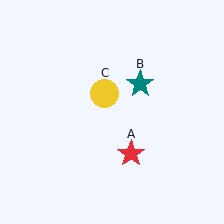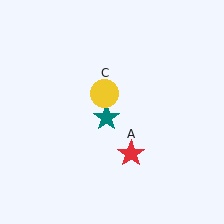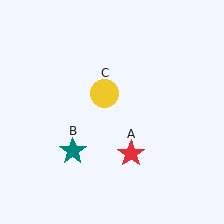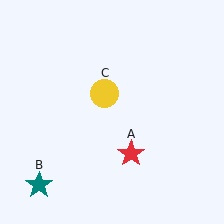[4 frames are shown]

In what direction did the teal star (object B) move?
The teal star (object B) moved down and to the left.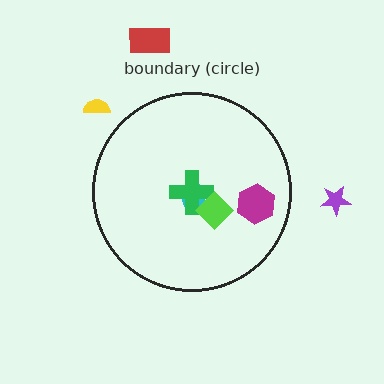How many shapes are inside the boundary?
4 inside, 3 outside.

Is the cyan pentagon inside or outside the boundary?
Inside.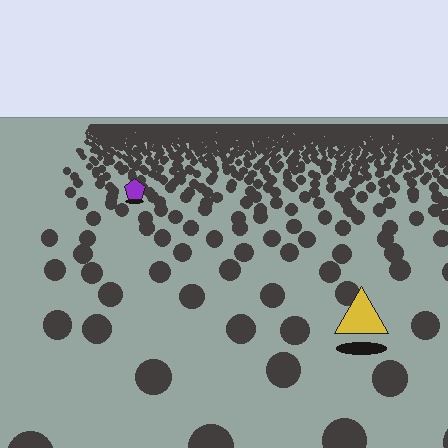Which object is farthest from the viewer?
The purple pentagon is farthest from the viewer. It appears smaller and the ground texture around it is denser.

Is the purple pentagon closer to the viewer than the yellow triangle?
No. The yellow triangle is closer — you can tell from the texture gradient: the ground texture is coarser near it.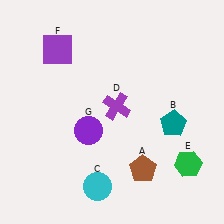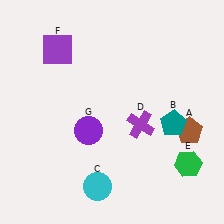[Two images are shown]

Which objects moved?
The objects that moved are: the brown pentagon (A), the purple cross (D).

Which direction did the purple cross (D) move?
The purple cross (D) moved right.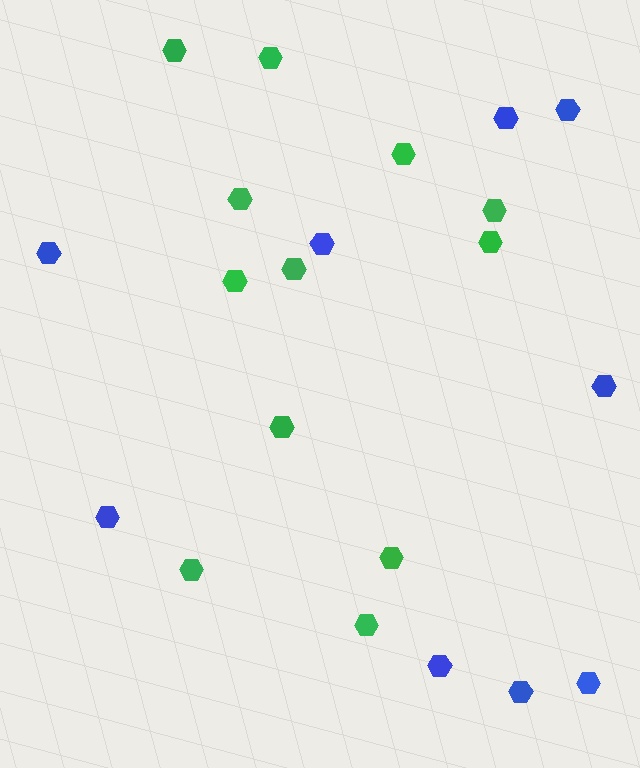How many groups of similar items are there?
There are 2 groups: one group of blue hexagons (9) and one group of green hexagons (12).